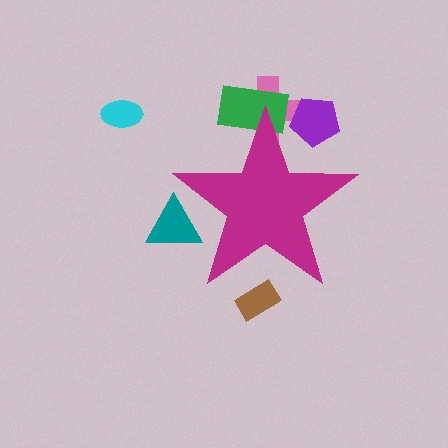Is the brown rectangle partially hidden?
Yes, the brown rectangle is partially hidden behind the magenta star.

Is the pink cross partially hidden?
Yes, the pink cross is partially hidden behind the magenta star.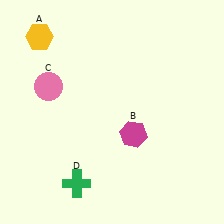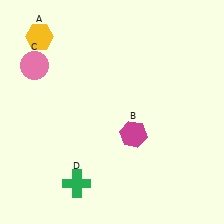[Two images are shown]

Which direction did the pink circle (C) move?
The pink circle (C) moved up.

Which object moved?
The pink circle (C) moved up.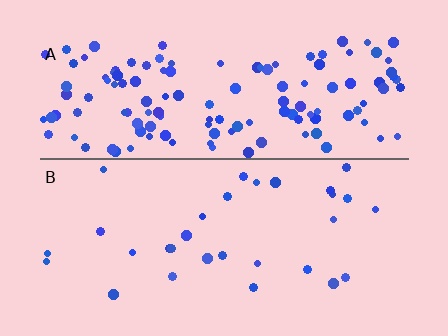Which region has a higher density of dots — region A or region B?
A (the top).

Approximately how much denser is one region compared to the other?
Approximately 4.2× — region A over region B.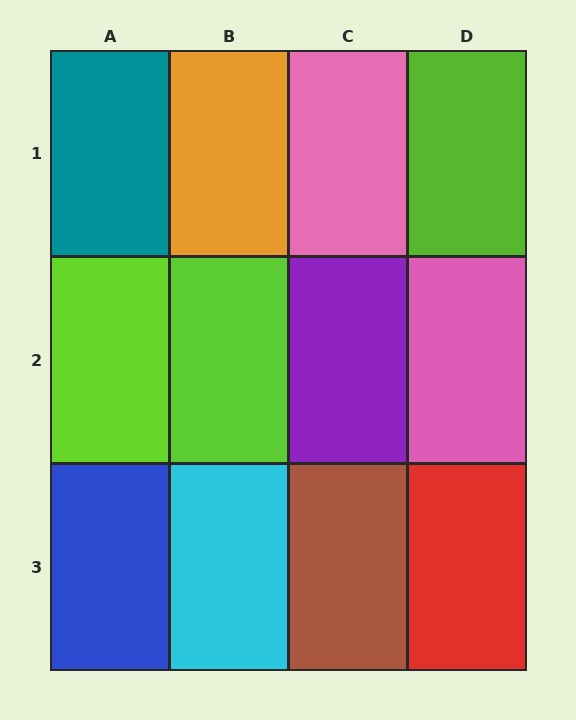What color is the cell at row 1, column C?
Pink.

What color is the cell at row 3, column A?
Blue.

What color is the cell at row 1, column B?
Orange.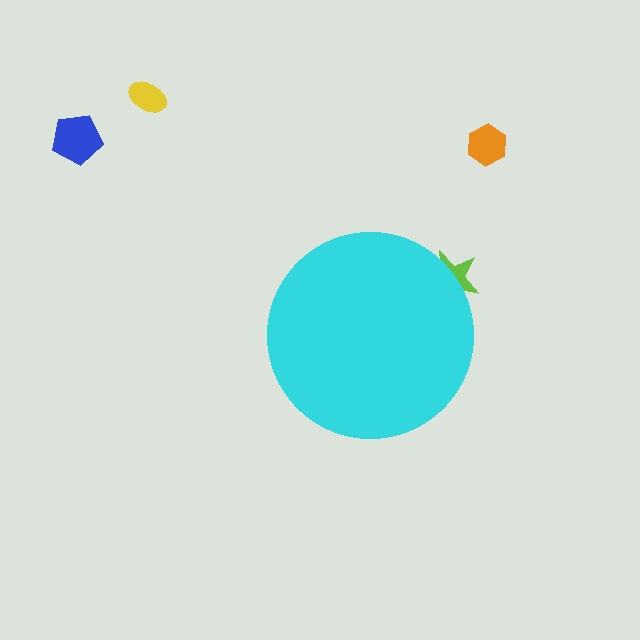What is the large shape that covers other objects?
A cyan circle.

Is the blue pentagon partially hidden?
No, the blue pentagon is fully visible.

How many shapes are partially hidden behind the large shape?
1 shape is partially hidden.